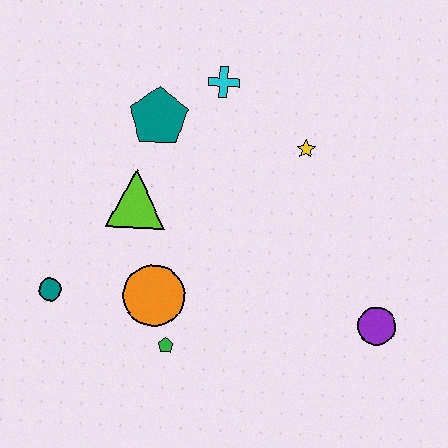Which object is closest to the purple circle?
The yellow star is closest to the purple circle.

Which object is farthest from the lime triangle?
The purple circle is farthest from the lime triangle.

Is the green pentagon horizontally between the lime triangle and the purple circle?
Yes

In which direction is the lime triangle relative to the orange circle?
The lime triangle is above the orange circle.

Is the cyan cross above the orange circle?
Yes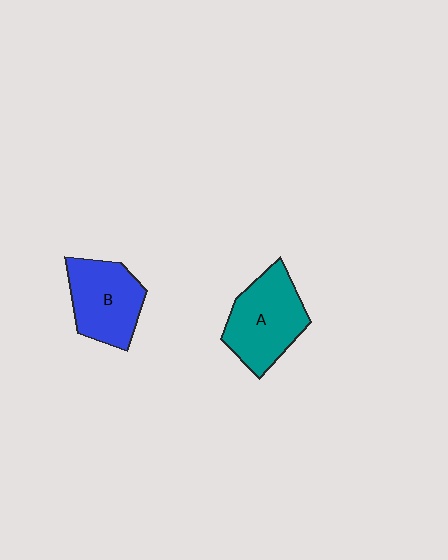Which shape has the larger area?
Shape A (teal).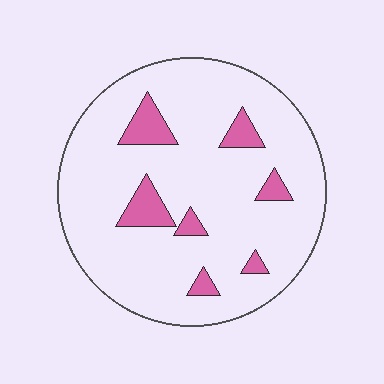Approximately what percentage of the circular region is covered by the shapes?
Approximately 10%.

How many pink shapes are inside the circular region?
7.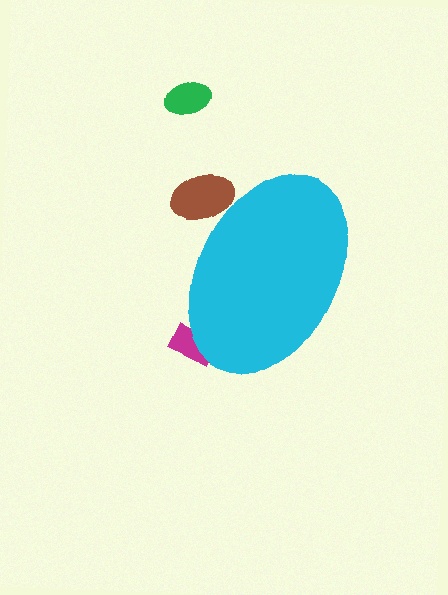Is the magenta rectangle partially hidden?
Yes, the magenta rectangle is partially hidden behind the cyan ellipse.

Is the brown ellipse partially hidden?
Yes, the brown ellipse is partially hidden behind the cyan ellipse.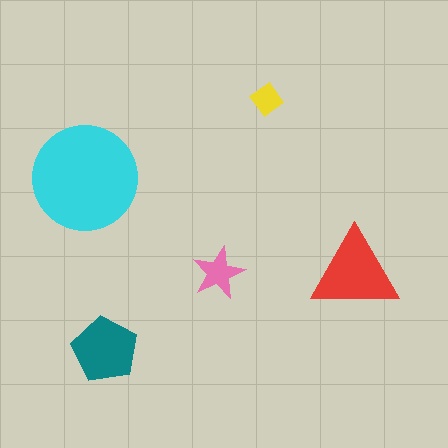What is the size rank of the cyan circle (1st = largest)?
1st.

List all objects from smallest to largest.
The yellow diamond, the pink star, the teal pentagon, the red triangle, the cyan circle.